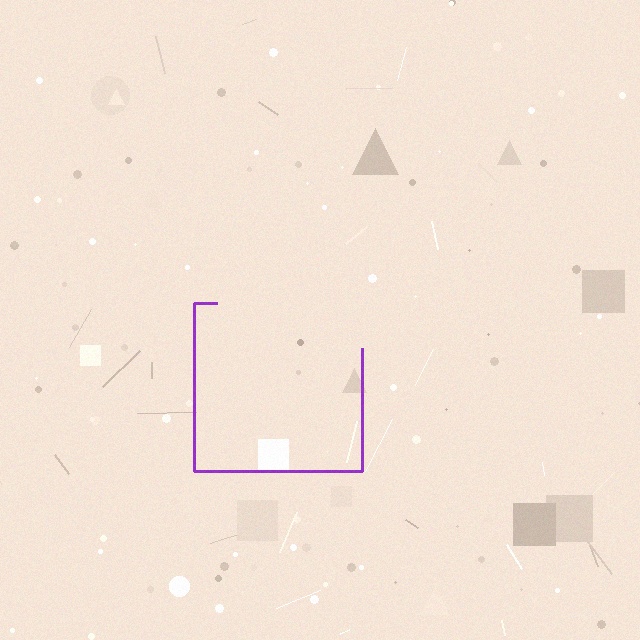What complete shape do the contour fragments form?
The contour fragments form a square.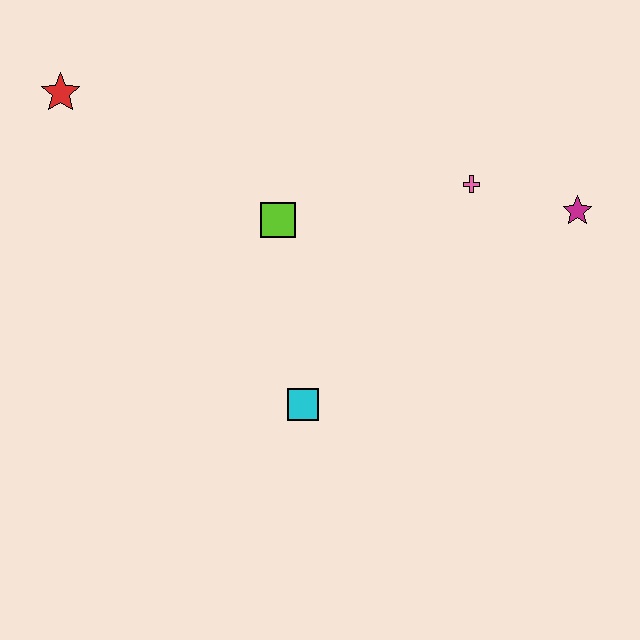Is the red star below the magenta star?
No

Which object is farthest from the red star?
The magenta star is farthest from the red star.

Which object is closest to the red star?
The lime square is closest to the red star.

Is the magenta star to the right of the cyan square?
Yes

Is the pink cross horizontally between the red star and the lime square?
No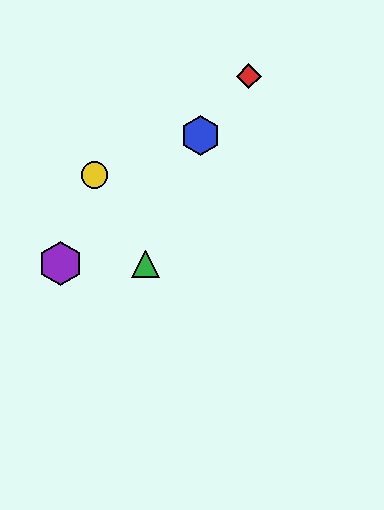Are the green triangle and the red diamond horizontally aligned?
No, the green triangle is at y≈264 and the red diamond is at y≈76.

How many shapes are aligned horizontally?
2 shapes (the green triangle, the purple hexagon) are aligned horizontally.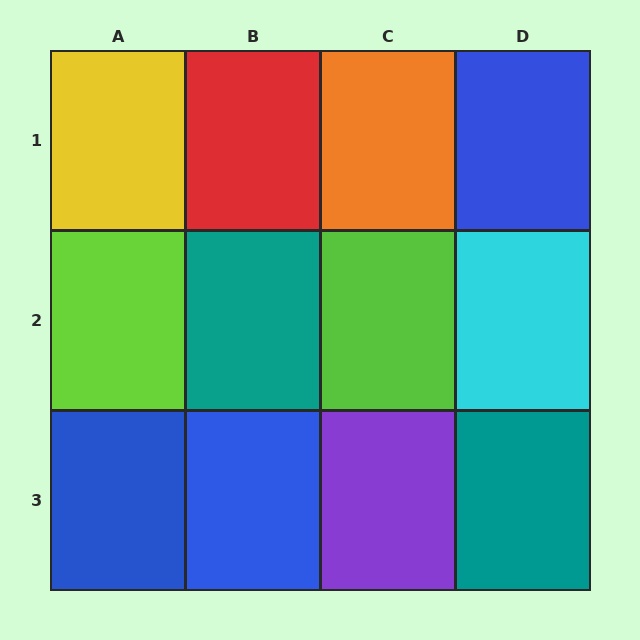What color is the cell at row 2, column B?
Teal.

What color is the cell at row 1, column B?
Red.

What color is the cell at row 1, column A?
Yellow.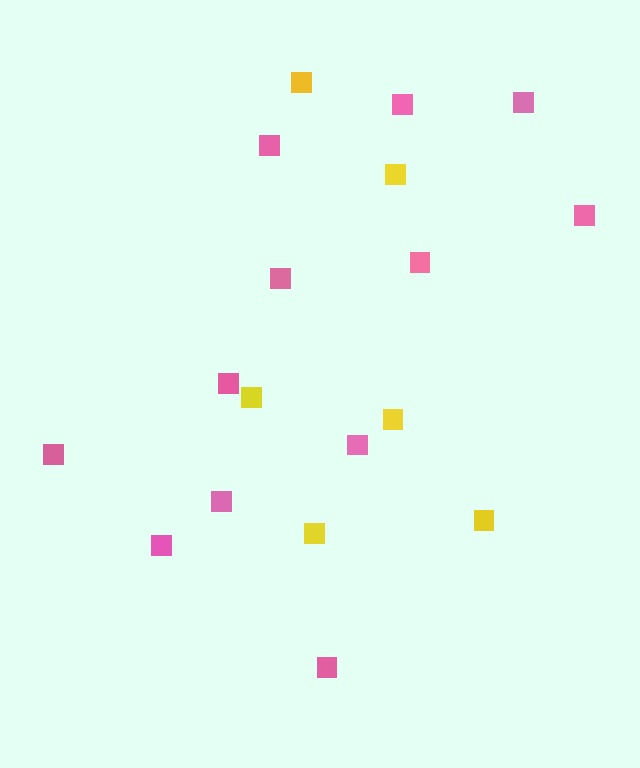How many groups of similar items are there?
There are 2 groups: one group of pink squares (12) and one group of yellow squares (6).